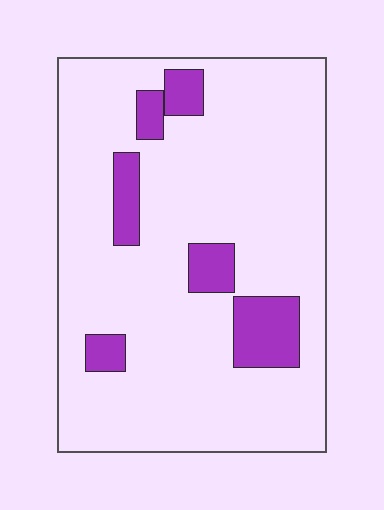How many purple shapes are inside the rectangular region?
6.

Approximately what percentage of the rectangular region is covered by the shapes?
Approximately 15%.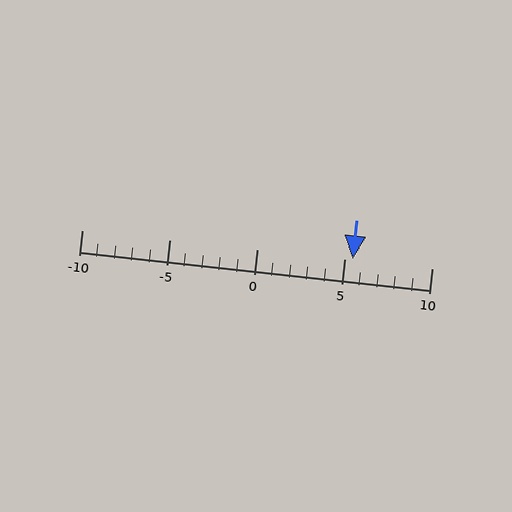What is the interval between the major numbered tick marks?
The major tick marks are spaced 5 units apart.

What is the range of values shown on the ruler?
The ruler shows values from -10 to 10.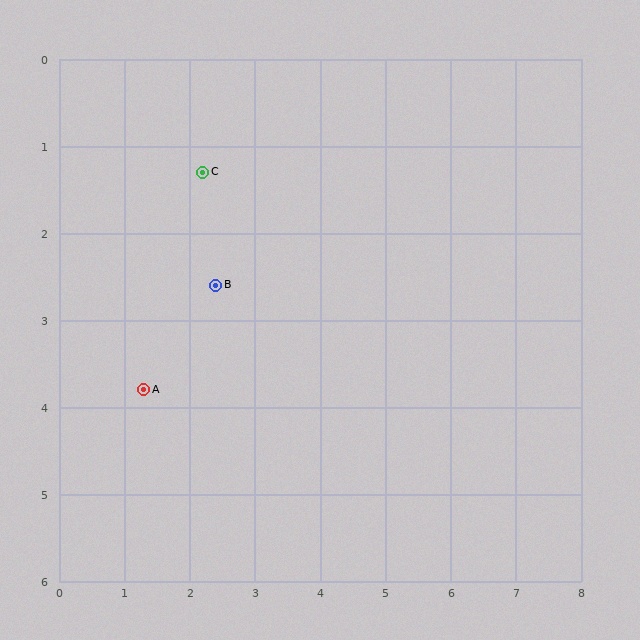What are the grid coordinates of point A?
Point A is at approximately (1.3, 3.8).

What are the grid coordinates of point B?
Point B is at approximately (2.4, 2.6).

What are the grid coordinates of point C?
Point C is at approximately (2.2, 1.3).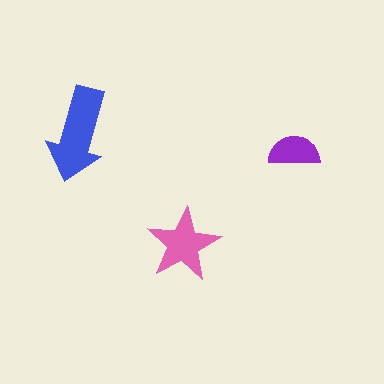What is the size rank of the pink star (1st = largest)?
2nd.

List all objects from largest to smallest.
The blue arrow, the pink star, the purple semicircle.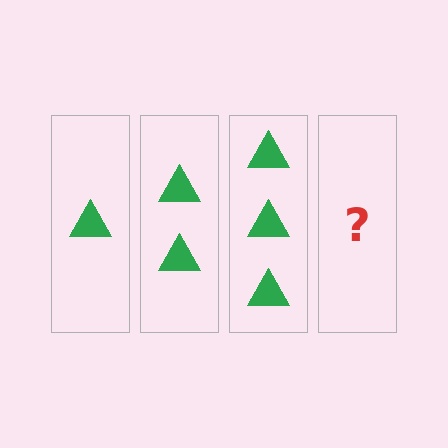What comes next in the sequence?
The next element should be 4 triangles.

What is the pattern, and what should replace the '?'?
The pattern is that each step adds one more triangle. The '?' should be 4 triangles.